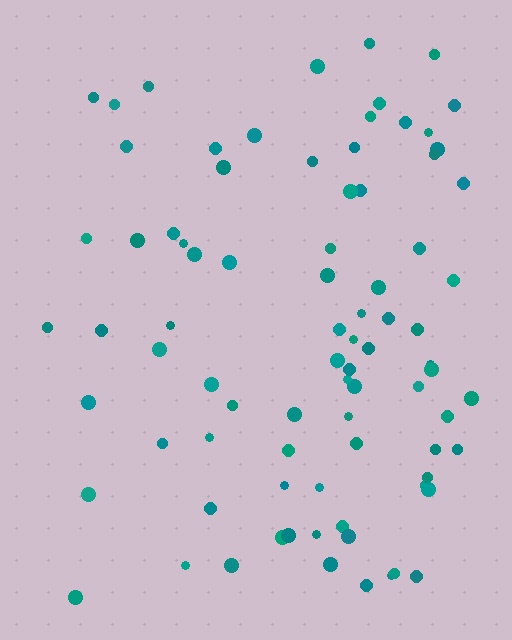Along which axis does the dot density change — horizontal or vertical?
Horizontal.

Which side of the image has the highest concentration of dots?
The right.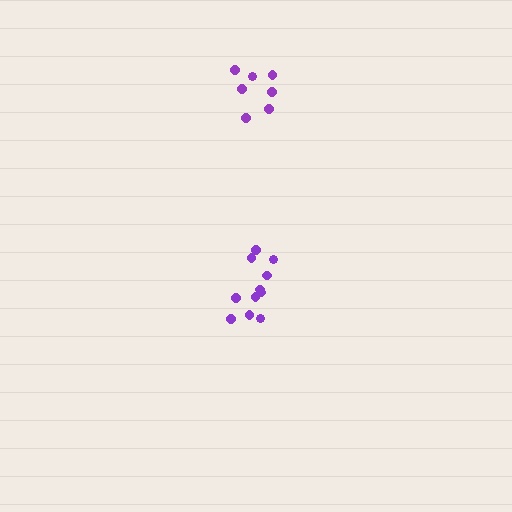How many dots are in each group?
Group 1: 7 dots, Group 2: 11 dots (18 total).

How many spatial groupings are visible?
There are 2 spatial groupings.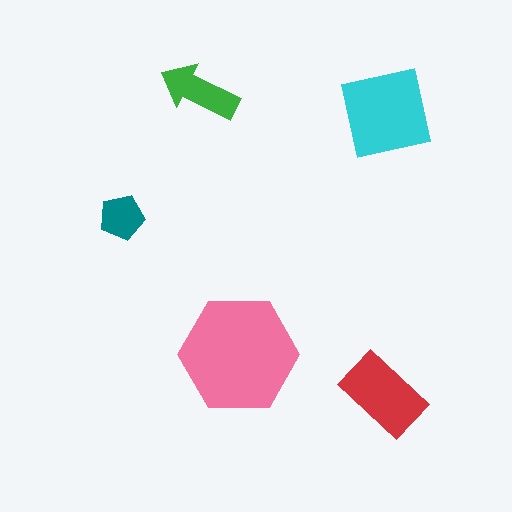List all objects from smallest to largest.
The teal pentagon, the green arrow, the red rectangle, the cyan square, the pink hexagon.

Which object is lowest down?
The red rectangle is bottommost.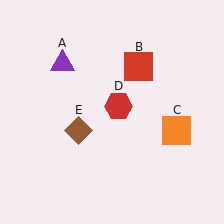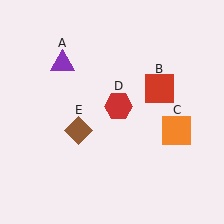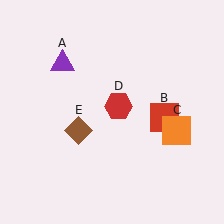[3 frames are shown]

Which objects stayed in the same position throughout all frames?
Purple triangle (object A) and orange square (object C) and red hexagon (object D) and brown diamond (object E) remained stationary.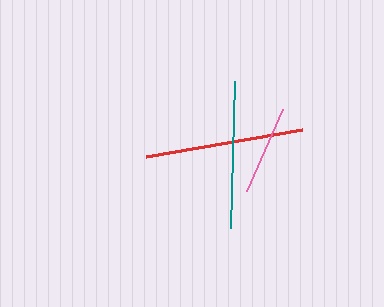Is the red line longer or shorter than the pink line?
The red line is longer than the pink line.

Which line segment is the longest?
The red line is the longest at approximately 159 pixels.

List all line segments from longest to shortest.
From longest to shortest: red, teal, pink.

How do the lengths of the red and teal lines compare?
The red and teal lines are approximately the same length.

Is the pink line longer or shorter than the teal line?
The teal line is longer than the pink line.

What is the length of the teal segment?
The teal segment is approximately 147 pixels long.